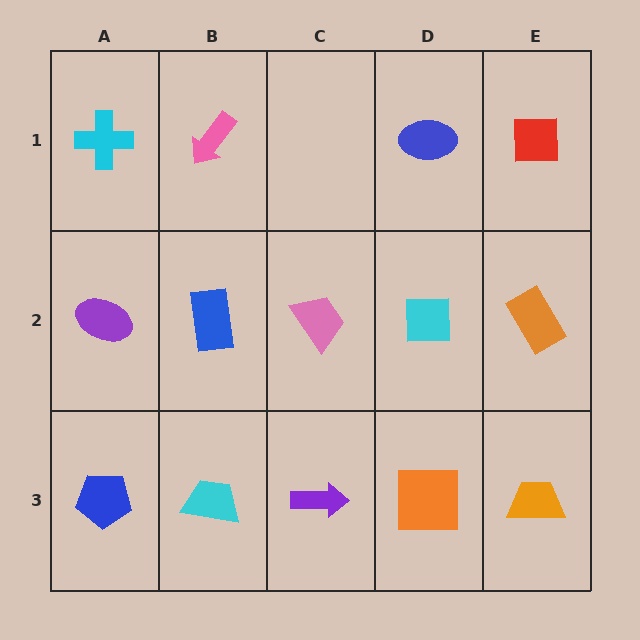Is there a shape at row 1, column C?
No, that cell is empty.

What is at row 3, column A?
A blue pentagon.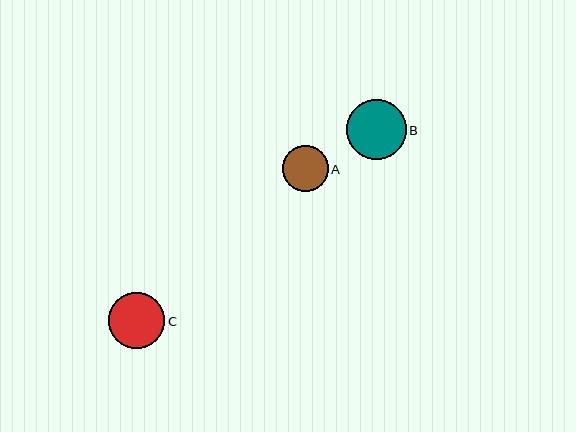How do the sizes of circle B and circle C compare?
Circle B and circle C are approximately the same size.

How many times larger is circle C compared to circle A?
Circle C is approximately 1.2 times the size of circle A.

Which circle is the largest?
Circle B is the largest with a size of approximately 60 pixels.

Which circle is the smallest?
Circle A is the smallest with a size of approximately 46 pixels.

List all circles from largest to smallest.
From largest to smallest: B, C, A.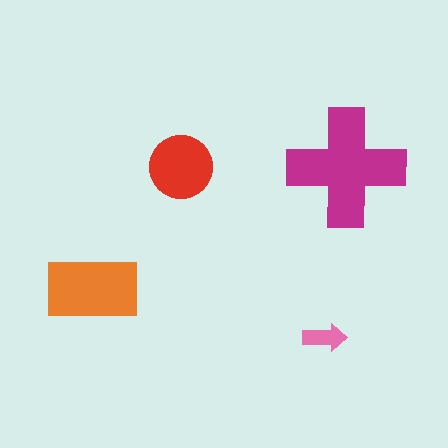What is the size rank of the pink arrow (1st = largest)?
4th.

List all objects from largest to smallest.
The magenta cross, the orange rectangle, the red circle, the pink arrow.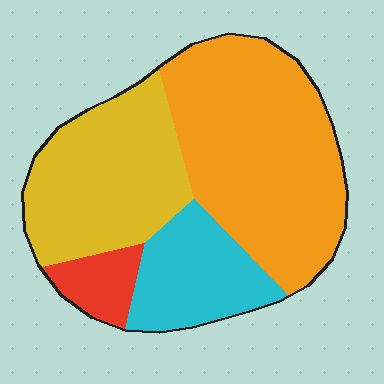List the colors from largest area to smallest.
From largest to smallest: orange, yellow, cyan, red.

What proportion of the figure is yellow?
Yellow covers about 30% of the figure.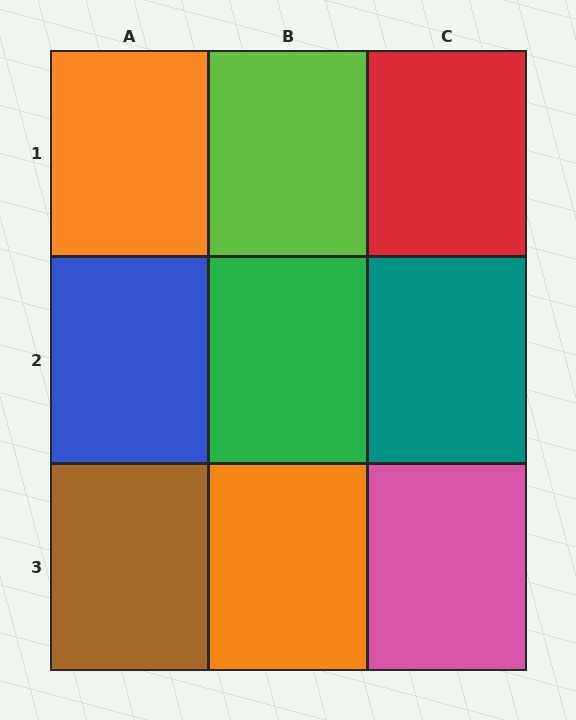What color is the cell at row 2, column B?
Green.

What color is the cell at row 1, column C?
Red.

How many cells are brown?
1 cell is brown.